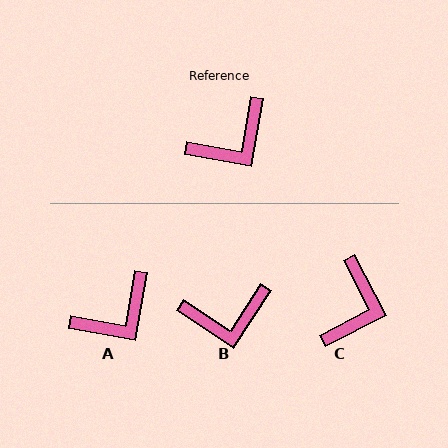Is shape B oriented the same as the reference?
No, it is off by about 23 degrees.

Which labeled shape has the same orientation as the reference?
A.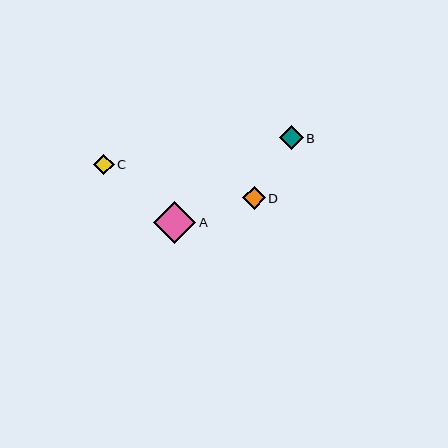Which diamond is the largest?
Diamond A is the largest with a size of approximately 42 pixels.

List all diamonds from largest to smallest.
From largest to smallest: A, B, D, C.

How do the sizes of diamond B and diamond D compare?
Diamond B and diamond D are approximately the same size.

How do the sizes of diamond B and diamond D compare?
Diamond B and diamond D are approximately the same size.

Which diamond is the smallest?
Diamond C is the smallest with a size of approximately 21 pixels.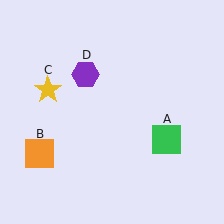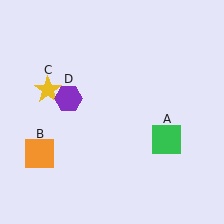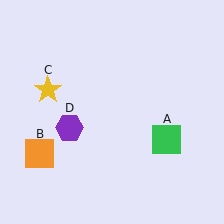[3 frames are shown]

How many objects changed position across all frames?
1 object changed position: purple hexagon (object D).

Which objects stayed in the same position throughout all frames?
Green square (object A) and orange square (object B) and yellow star (object C) remained stationary.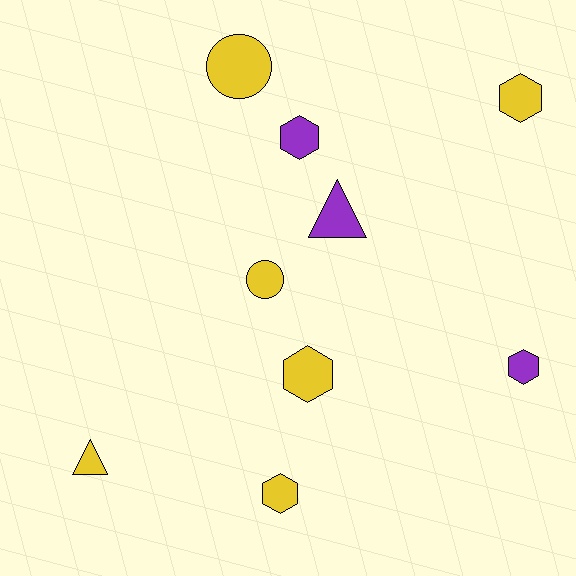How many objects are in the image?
There are 9 objects.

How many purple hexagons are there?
There are 2 purple hexagons.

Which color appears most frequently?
Yellow, with 6 objects.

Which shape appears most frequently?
Hexagon, with 5 objects.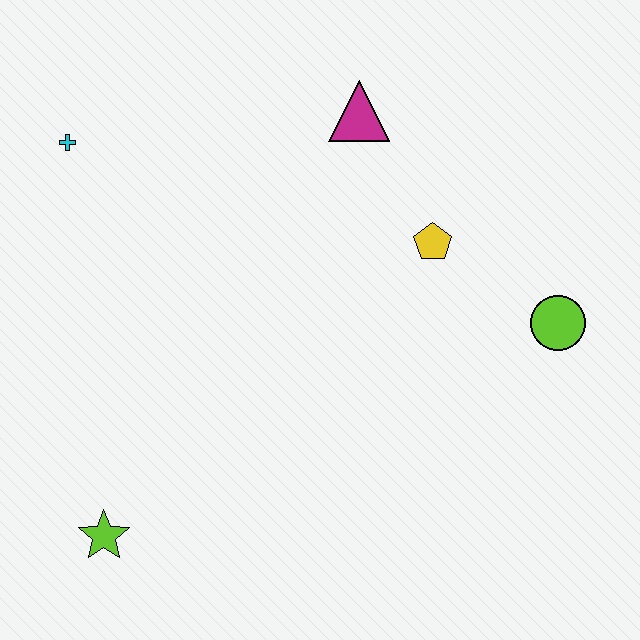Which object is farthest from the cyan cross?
The lime circle is farthest from the cyan cross.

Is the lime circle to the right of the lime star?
Yes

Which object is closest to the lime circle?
The yellow pentagon is closest to the lime circle.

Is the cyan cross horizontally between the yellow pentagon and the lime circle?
No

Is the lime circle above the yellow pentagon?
No